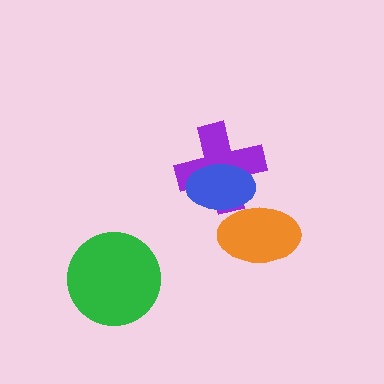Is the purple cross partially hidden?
Yes, it is partially covered by another shape.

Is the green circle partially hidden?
No, no other shape covers it.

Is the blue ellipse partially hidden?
Yes, it is partially covered by another shape.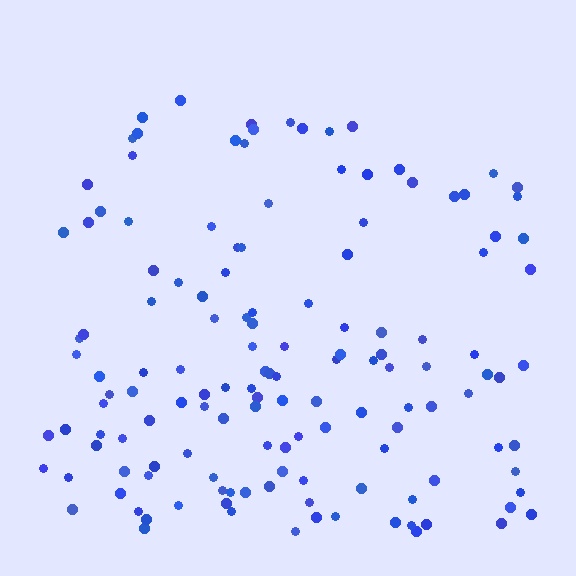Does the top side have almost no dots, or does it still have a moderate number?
Still a moderate number, just noticeably fewer than the bottom.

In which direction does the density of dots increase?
From top to bottom, with the bottom side densest.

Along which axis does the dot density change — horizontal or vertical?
Vertical.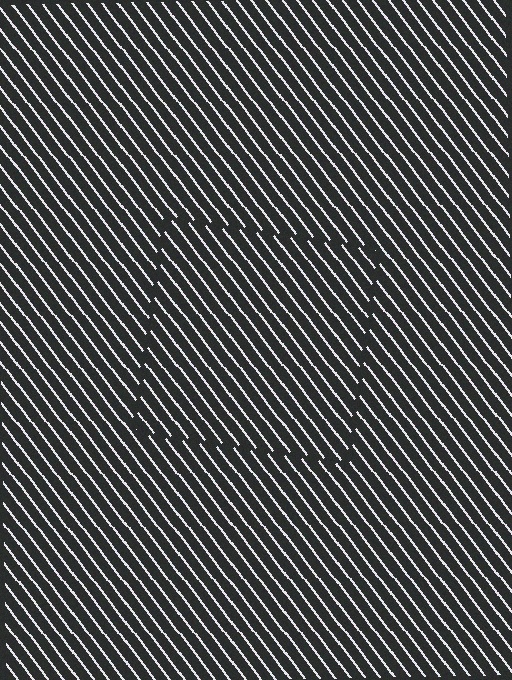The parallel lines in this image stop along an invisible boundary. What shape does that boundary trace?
An illusory square. The interior of the shape contains the same grating, shifted by half a period — the contour is defined by the phase discontinuity where line-ends from the inner and outer gratings abut.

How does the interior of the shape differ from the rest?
The interior of the shape contains the same grating, shifted by half a period — the contour is defined by the phase discontinuity where line-ends from the inner and outer gratings abut.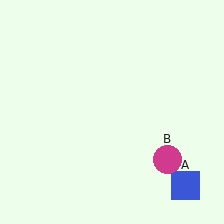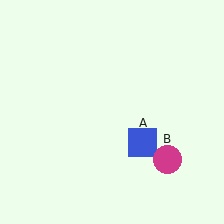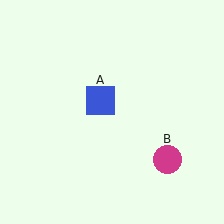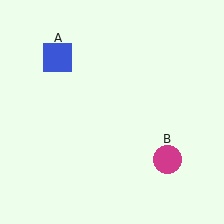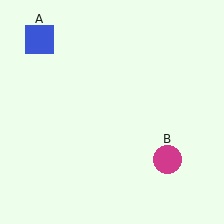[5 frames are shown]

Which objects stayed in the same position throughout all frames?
Magenta circle (object B) remained stationary.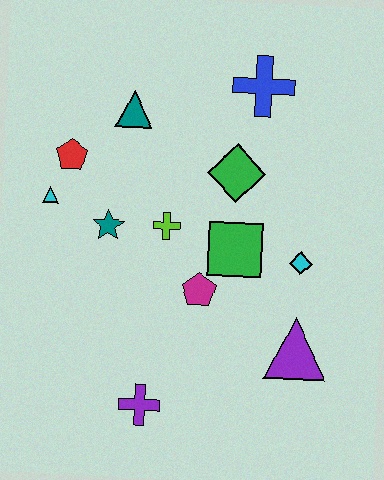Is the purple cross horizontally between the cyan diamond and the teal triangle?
Yes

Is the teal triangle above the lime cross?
Yes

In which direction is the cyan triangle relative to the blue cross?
The cyan triangle is to the left of the blue cross.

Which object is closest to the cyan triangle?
The red pentagon is closest to the cyan triangle.